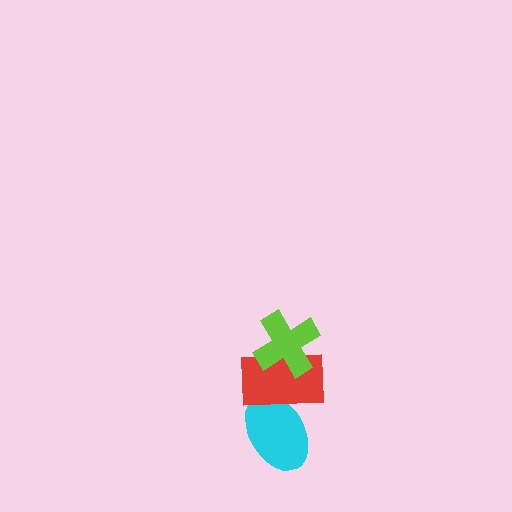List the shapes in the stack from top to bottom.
From top to bottom: the lime cross, the red rectangle, the cyan ellipse.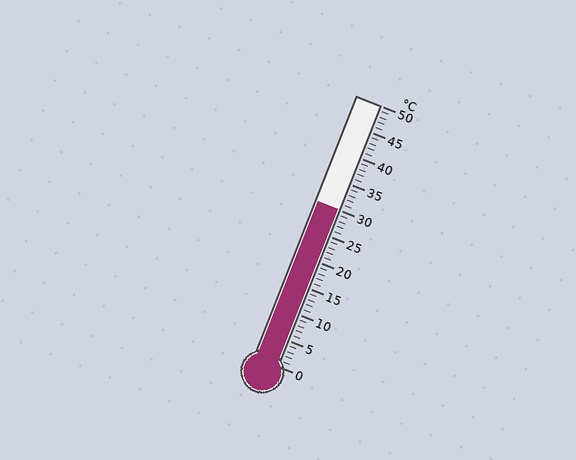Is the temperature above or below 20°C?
The temperature is above 20°C.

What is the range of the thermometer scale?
The thermometer scale ranges from 0°C to 50°C.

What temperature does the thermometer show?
The thermometer shows approximately 30°C.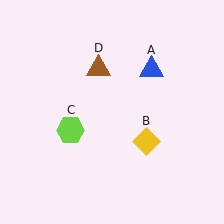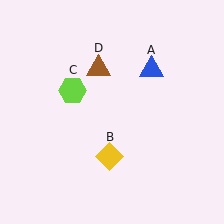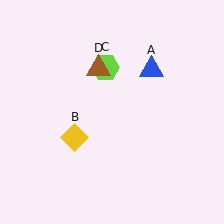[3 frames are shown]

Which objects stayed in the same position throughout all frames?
Blue triangle (object A) and brown triangle (object D) remained stationary.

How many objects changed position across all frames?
2 objects changed position: yellow diamond (object B), lime hexagon (object C).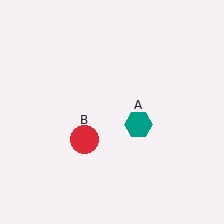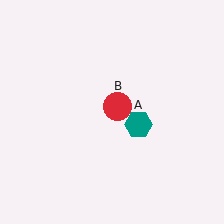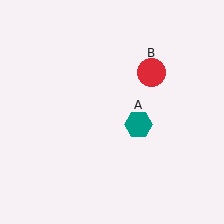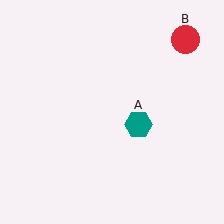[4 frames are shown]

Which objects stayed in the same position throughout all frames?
Teal hexagon (object A) remained stationary.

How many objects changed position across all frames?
1 object changed position: red circle (object B).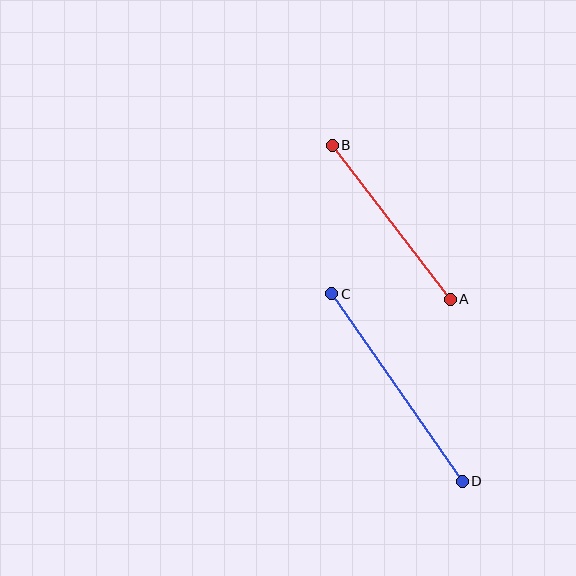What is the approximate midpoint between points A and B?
The midpoint is at approximately (391, 222) pixels.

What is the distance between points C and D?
The distance is approximately 228 pixels.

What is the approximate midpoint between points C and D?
The midpoint is at approximately (397, 387) pixels.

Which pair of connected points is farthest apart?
Points C and D are farthest apart.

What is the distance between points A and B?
The distance is approximately 194 pixels.